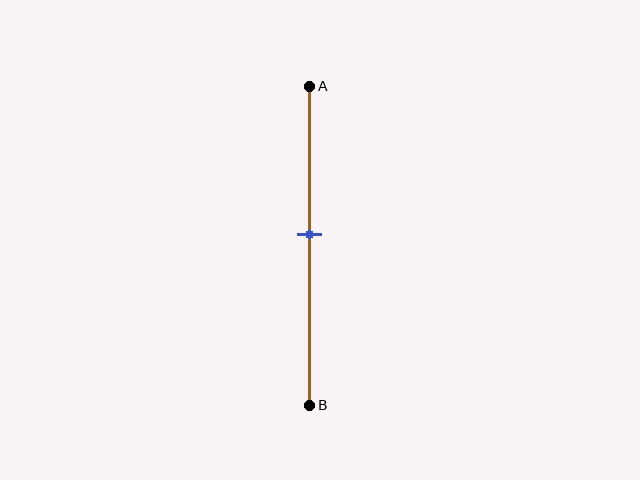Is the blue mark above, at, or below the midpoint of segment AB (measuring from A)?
The blue mark is above the midpoint of segment AB.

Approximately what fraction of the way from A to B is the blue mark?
The blue mark is approximately 45% of the way from A to B.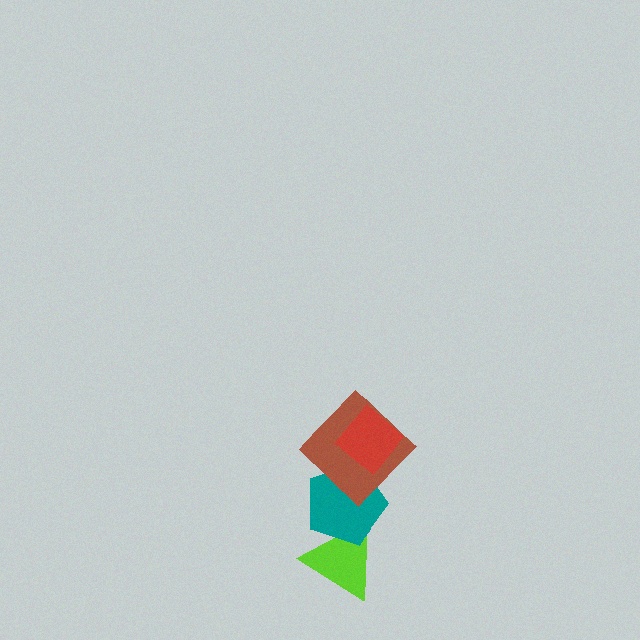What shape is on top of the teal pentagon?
The brown diamond is on top of the teal pentagon.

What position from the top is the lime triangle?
The lime triangle is 4th from the top.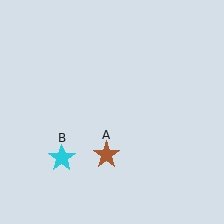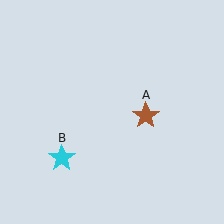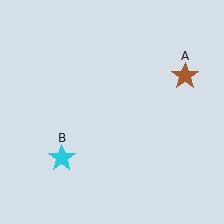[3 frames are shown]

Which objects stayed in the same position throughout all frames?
Cyan star (object B) remained stationary.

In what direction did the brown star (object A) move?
The brown star (object A) moved up and to the right.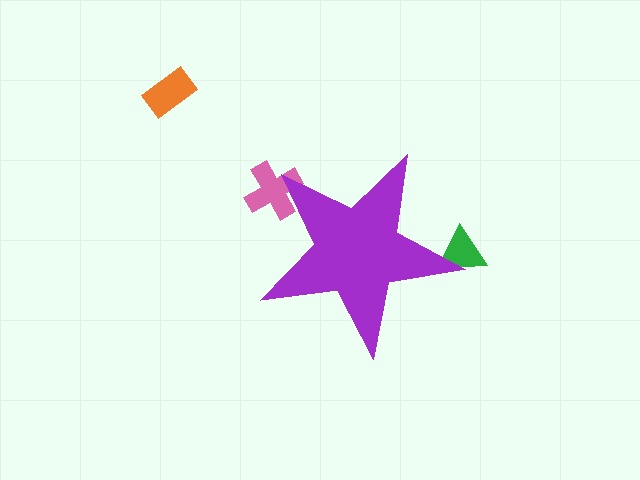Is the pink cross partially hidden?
Yes, the pink cross is partially hidden behind the purple star.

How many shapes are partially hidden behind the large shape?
2 shapes are partially hidden.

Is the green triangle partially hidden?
Yes, the green triangle is partially hidden behind the purple star.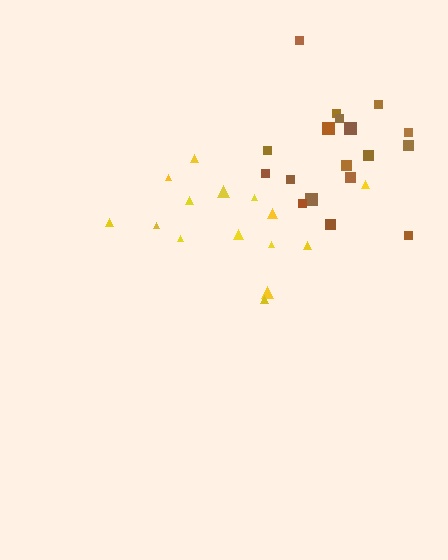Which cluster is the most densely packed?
Brown.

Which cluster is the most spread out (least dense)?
Yellow.